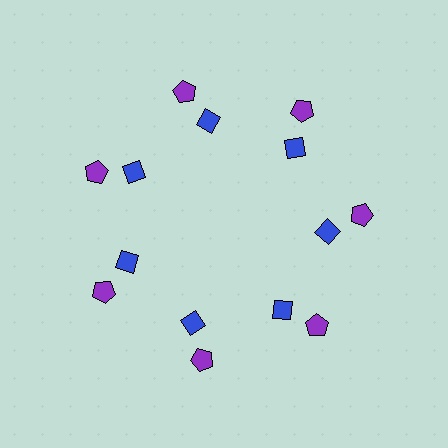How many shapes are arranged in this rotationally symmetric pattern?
There are 14 shapes, arranged in 7 groups of 2.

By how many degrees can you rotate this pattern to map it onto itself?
The pattern maps onto itself every 51 degrees of rotation.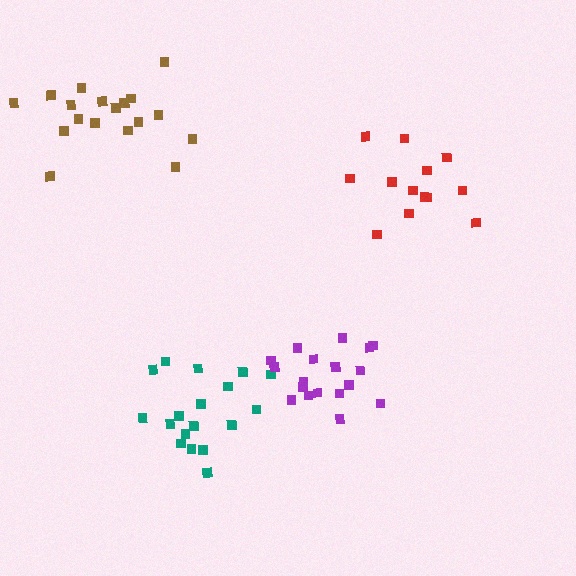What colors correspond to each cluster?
The clusters are colored: teal, purple, red, brown.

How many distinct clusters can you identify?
There are 4 distinct clusters.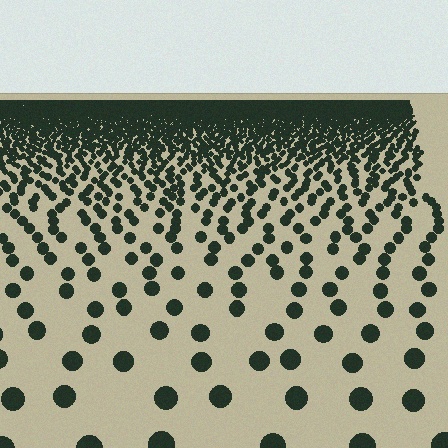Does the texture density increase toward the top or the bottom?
Density increases toward the top.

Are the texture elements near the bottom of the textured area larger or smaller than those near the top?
Larger. Near the bottom, elements are closer to the viewer and appear at a bigger on-screen size.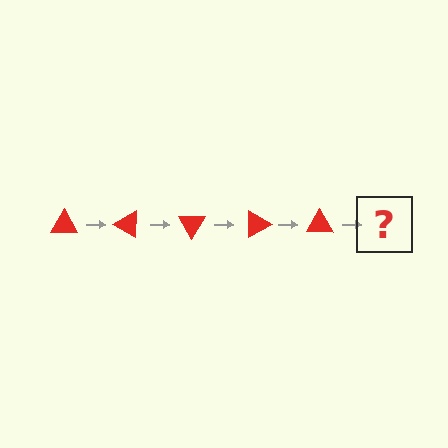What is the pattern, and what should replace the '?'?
The pattern is that the triangle rotates 30 degrees each step. The '?' should be a red triangle rotated 150 degrees.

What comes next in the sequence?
The next element should be a red triangle rotated 150 degrees.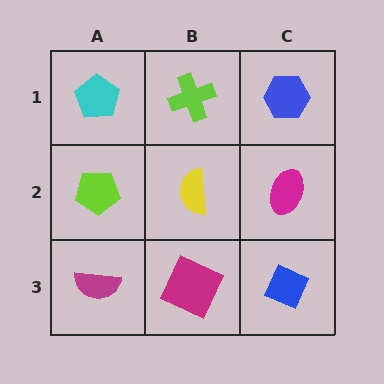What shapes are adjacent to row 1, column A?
A lime pentagon (row 2, column A), a lime cross (row 1, column B).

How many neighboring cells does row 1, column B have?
3.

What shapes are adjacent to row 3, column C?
A magenta ellipse (row 2, column C), a magenta square (row 3, column B).